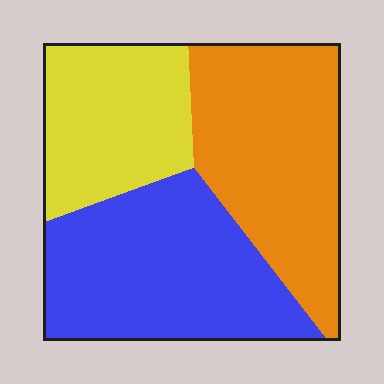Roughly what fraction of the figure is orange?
Orange covers about 35% of the figure.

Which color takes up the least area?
Yellow, at roughly 25%.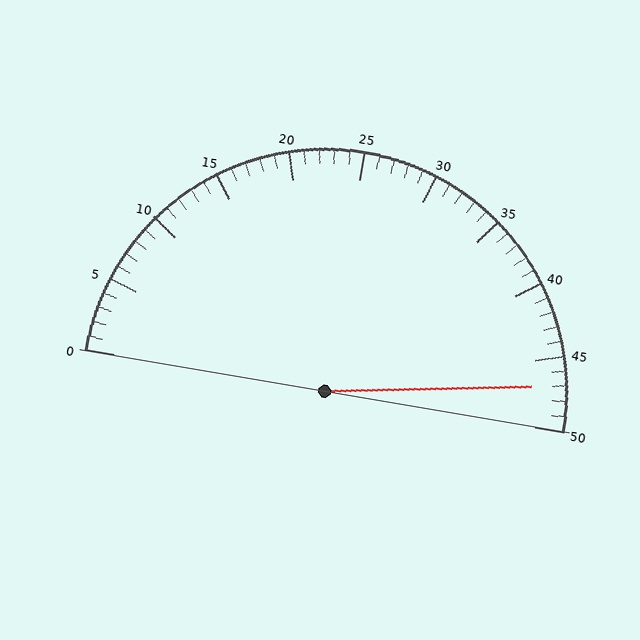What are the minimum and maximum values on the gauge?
The gauge ranges from 0 to 50.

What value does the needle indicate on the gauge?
The needle indicates approximately 47.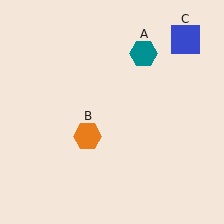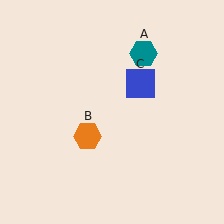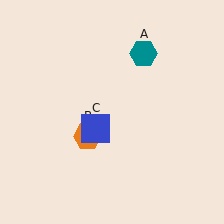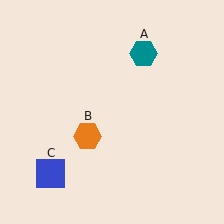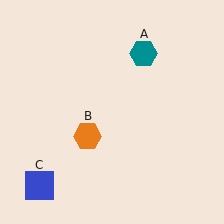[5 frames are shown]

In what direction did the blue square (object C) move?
The blue square (object C) moved down and to the left.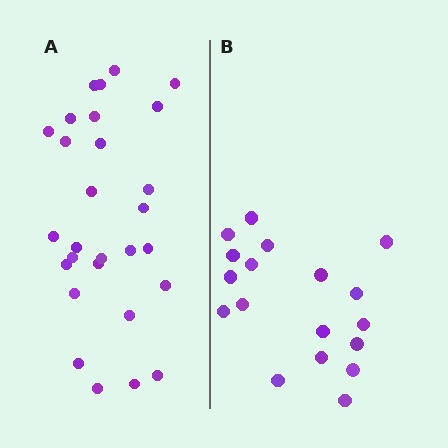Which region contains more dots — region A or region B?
Region A (the left region) has more dots.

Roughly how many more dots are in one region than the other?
Region A has roughly 10 or so more dots than region B.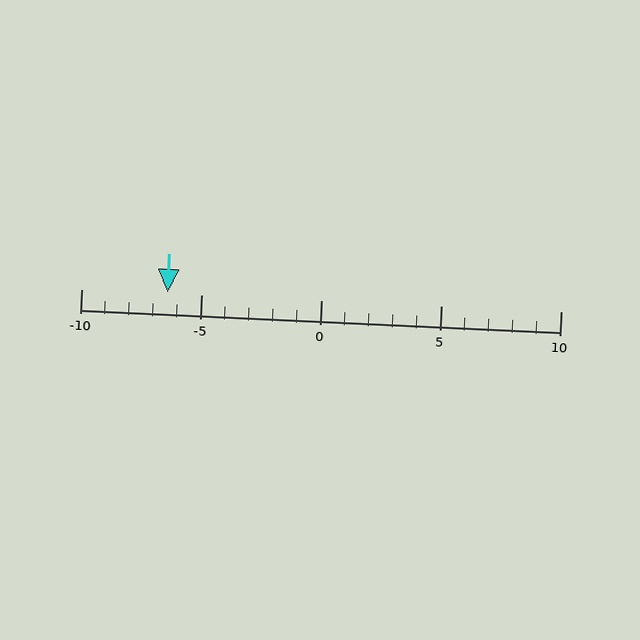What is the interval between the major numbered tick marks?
The major tick marks are spaced 5 units apart.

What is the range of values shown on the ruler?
The ruler shows values from -10 to 10.